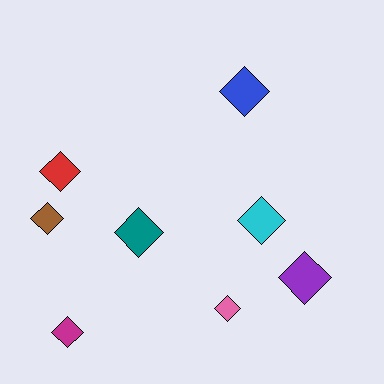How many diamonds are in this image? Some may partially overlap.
There are 8 diamonds.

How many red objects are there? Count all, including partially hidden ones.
There is 1 red object.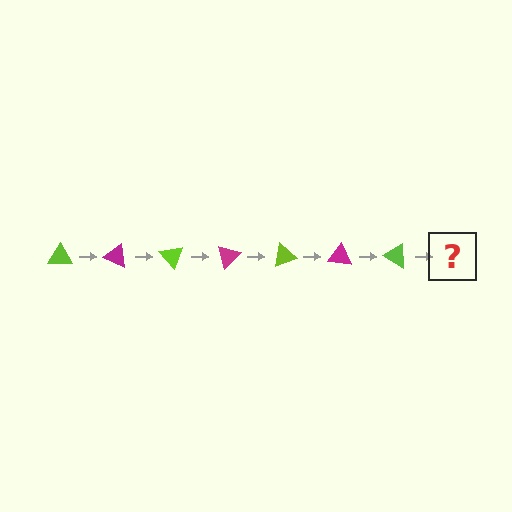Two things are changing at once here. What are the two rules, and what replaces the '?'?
The two rules are that it rotates 25 degrees each step and the color cycles through lime and magenta. The '?' should be a magenta triangle, rotated 175 degrees from the start.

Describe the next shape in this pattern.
It should be a magenta triangle, rotated 175 degrees from the start.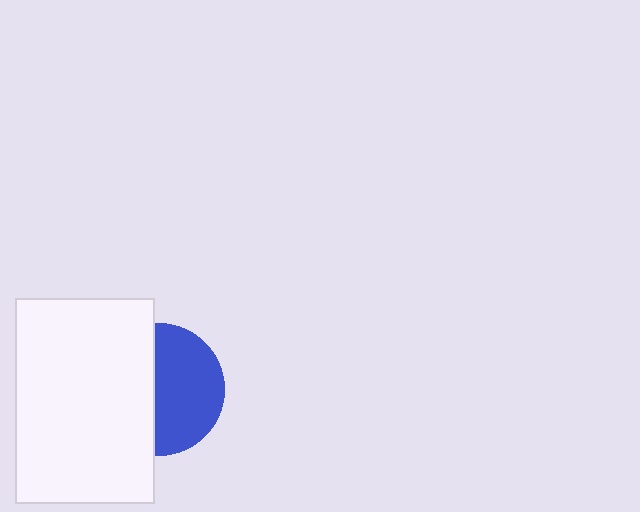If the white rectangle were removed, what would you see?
You would see the complete blue circle.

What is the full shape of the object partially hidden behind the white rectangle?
The partially hidden object is a blue circle.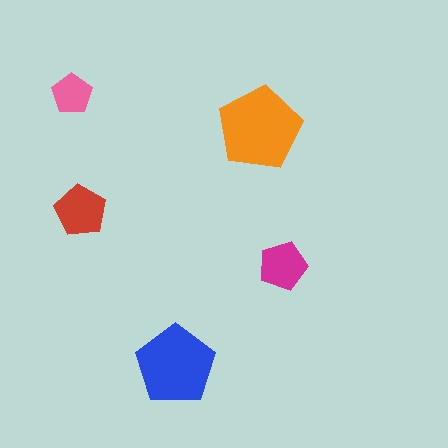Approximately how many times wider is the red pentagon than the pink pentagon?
About 1.5 times wider.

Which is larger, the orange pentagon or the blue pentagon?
The orange one.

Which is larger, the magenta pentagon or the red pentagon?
The red one.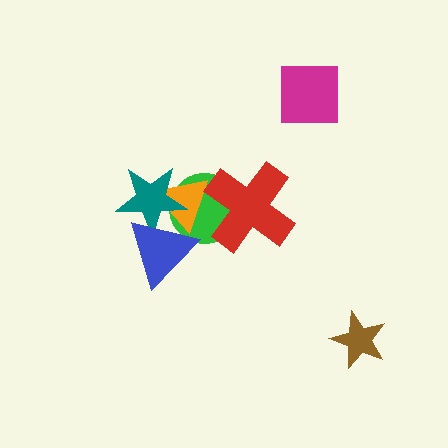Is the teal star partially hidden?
Yes, it is partially covered by another shape.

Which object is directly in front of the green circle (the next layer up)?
The orange triangle is directly in front of the green circle.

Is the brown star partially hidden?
No, no other shape covers it.